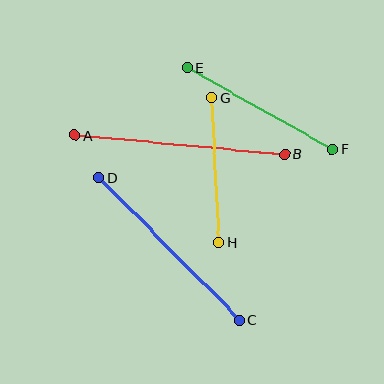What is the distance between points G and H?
The distance is approximately 145 pixels.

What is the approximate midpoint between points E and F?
The midpoint is at approximately (260, 109) pixels.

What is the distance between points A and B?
The distance is approximately 211 pixels.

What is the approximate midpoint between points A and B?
The midpoint is at approximately (180, 145) pixels.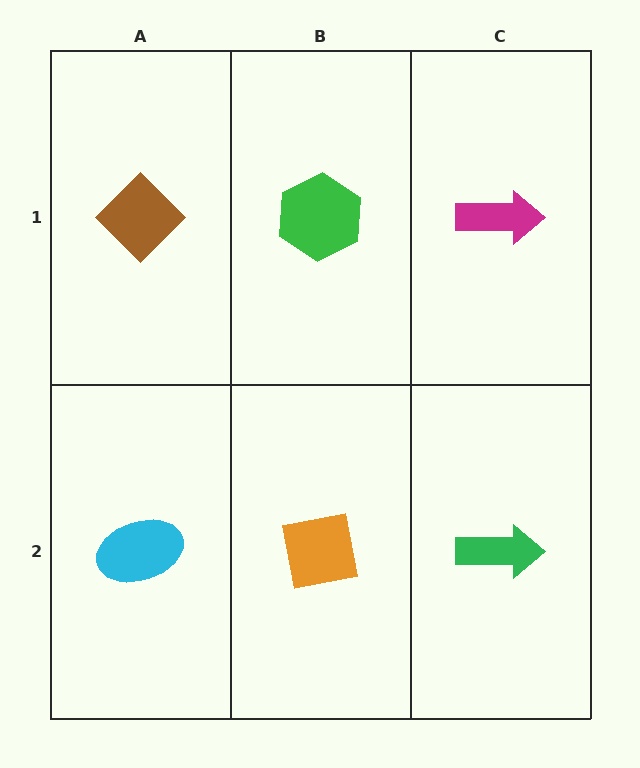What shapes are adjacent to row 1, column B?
An orange square (row 2, column B), a brown diamond (row 1, column A), a magenta arrow (row 1, column C).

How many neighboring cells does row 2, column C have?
2.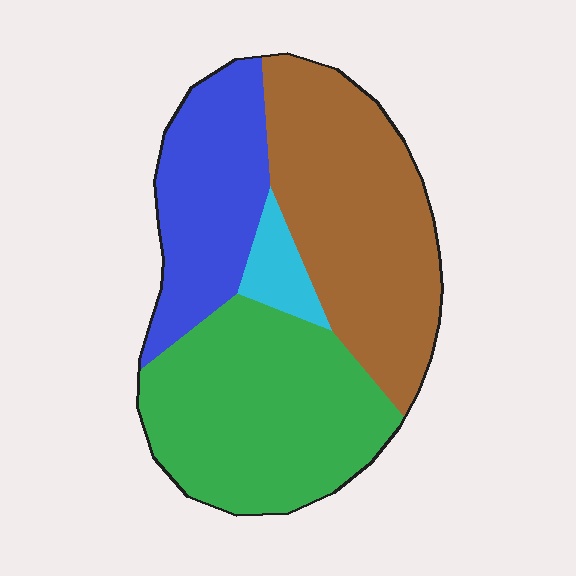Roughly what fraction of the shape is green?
Green takes up about three eighths (3/8) of the shape.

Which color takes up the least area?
Cyan, at roughly 5%.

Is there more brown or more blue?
Brown.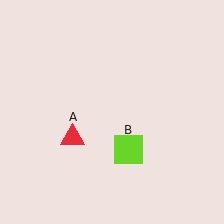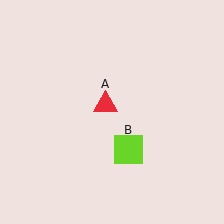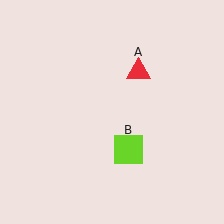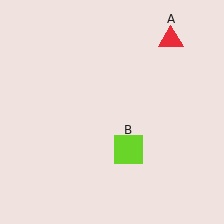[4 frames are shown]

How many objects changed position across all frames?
1 object changed position: red triangle (object A).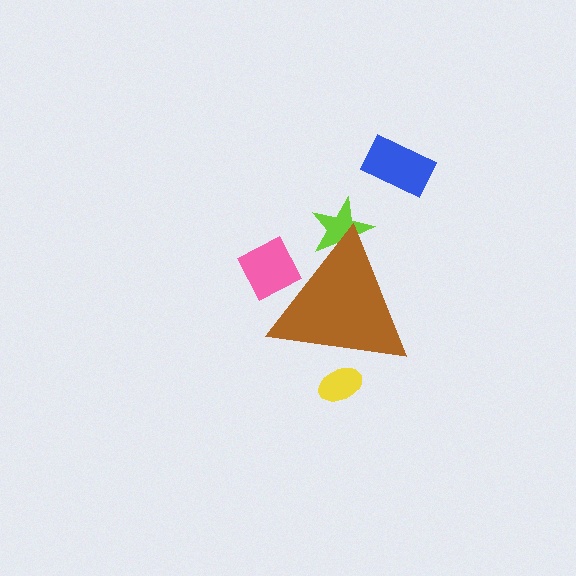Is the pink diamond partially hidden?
Yes, the pink diamond is partially hidden behind the brown triangle.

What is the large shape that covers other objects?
A brown triangle.